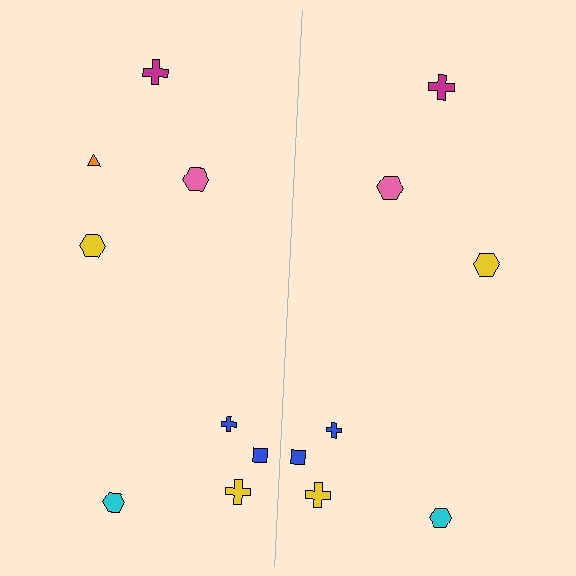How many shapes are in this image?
There are 15 shapes in this image.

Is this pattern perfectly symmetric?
No, the pattern is not perfectly symmetric. A orange triangle is missing from the right side.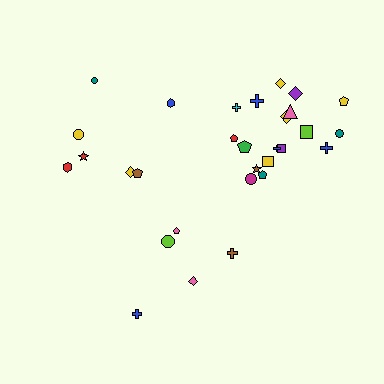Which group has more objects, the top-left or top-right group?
The top-right group.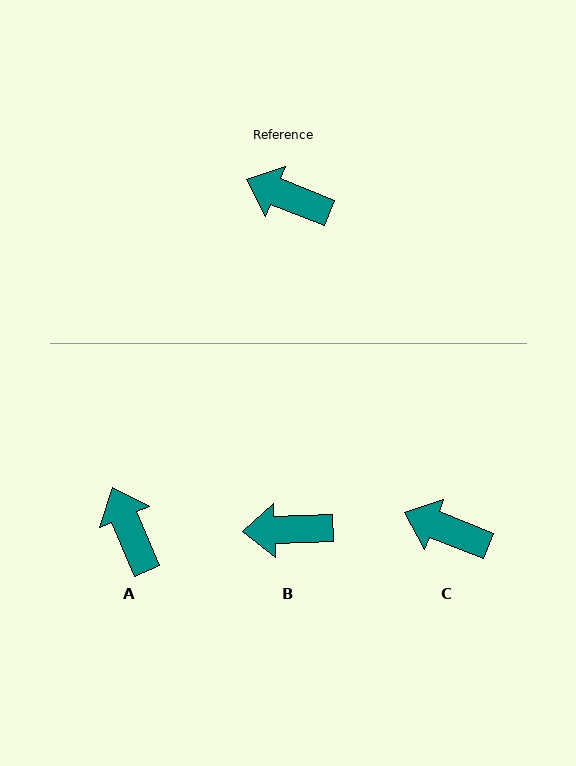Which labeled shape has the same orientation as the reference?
C.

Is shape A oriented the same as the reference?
No, it is off by about 46 degrees.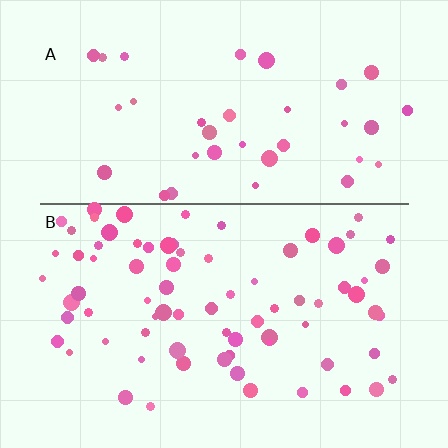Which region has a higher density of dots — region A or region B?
B (the bottom).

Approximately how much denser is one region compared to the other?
Approximately 2.1× — region B over region A.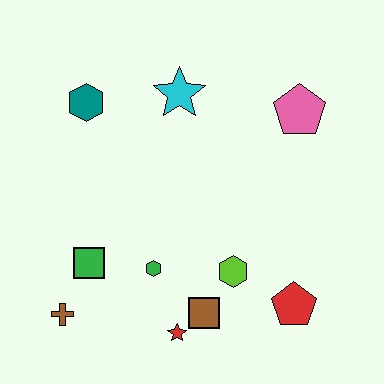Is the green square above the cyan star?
No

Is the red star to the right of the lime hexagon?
No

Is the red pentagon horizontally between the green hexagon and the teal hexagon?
No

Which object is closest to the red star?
The brown square is closest to the red star.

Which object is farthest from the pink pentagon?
The brown cross is farthest from the pink pentagon.